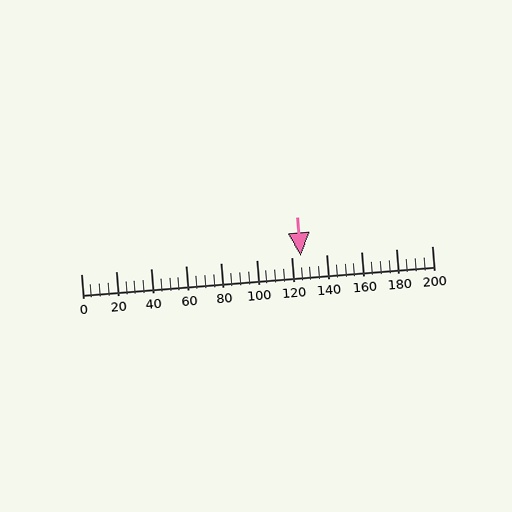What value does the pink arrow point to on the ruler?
The pink arrow points to approximately 125.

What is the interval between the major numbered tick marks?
The major tick marks are spaced 20 units apart.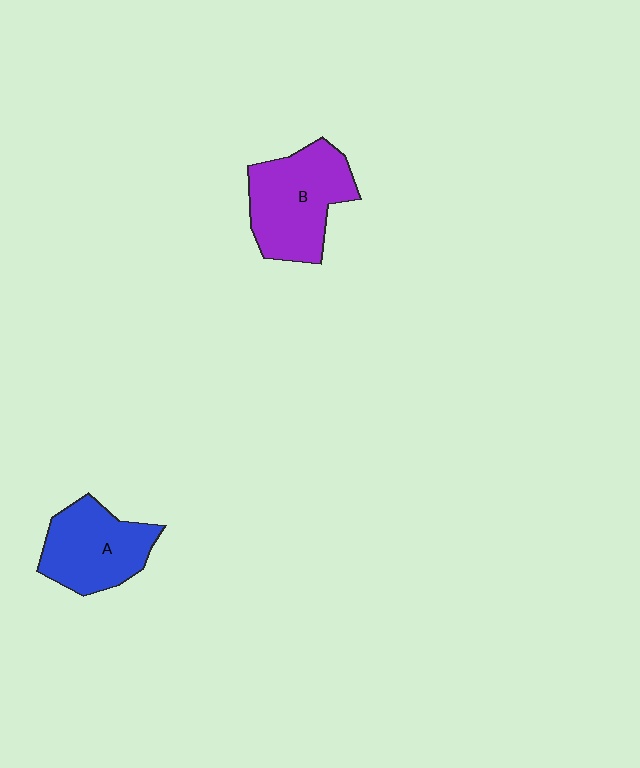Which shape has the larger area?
Shape B (purple).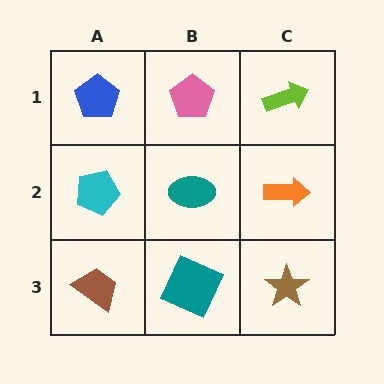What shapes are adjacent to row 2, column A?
A blue pentagon (row 1, column A), a brown trapezoid (row 3, column A), a teal ellipse (row 2, column B).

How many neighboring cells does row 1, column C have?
2.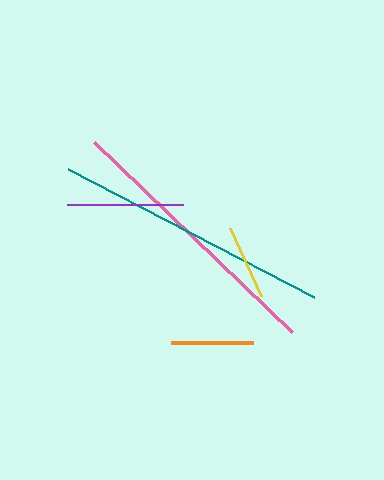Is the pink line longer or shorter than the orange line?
The pink line is longer than the orange line.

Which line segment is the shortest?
The yellow line is the shortest at approximately 74 pixels.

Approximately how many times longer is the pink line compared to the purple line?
The pink line is approximately 2.4 times the length of the purple line.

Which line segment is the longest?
The teal line is the longest at approximately 277 pixels.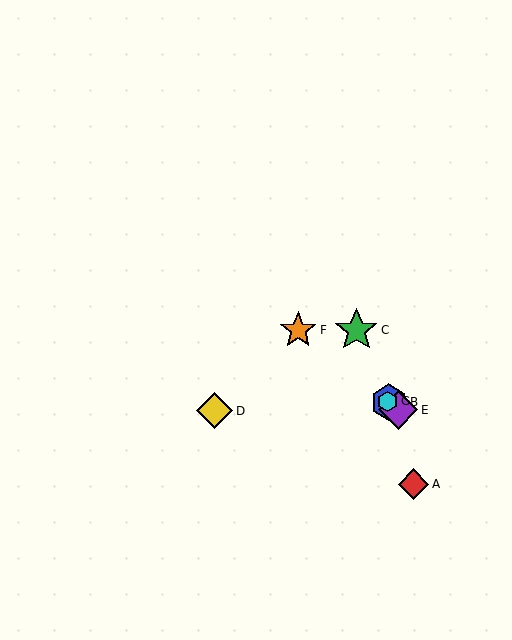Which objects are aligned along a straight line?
Objects B, E, F, G are aligned along a straight line.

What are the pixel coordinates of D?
Object D is at (215, 411).